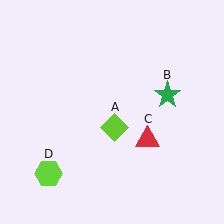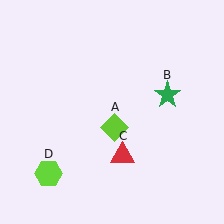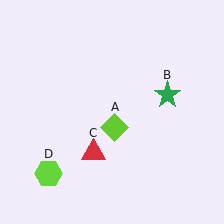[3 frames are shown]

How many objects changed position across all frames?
1 object changed position: red triangle (object C).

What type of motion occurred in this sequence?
The red triangle (object C) rotated clockwise around the center of the scene.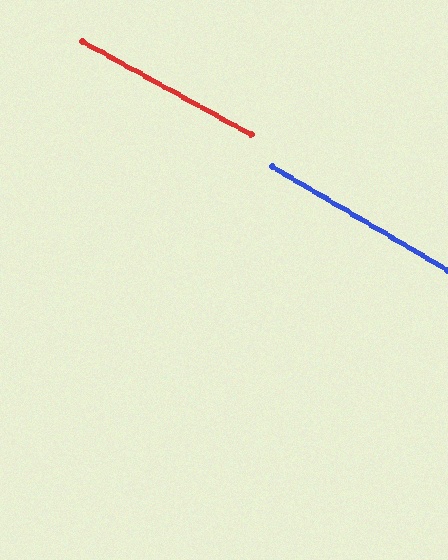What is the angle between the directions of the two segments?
Approximately 2 degrees.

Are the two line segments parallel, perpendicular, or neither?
Parallel — their directions differ by only 1.5°.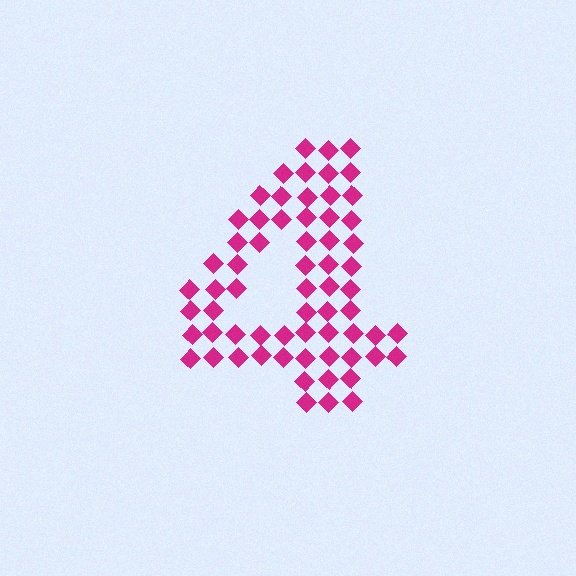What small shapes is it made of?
It is made of small diamonds.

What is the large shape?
The large shape is the digit 4.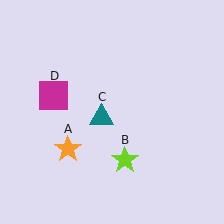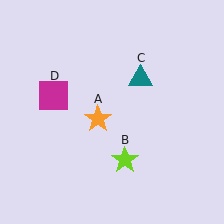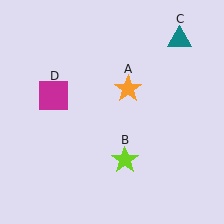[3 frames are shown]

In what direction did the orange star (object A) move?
The orange star (object A) moved up and to the right.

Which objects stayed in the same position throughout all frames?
Lime star (object B) and magenta square (object D) remained stationary.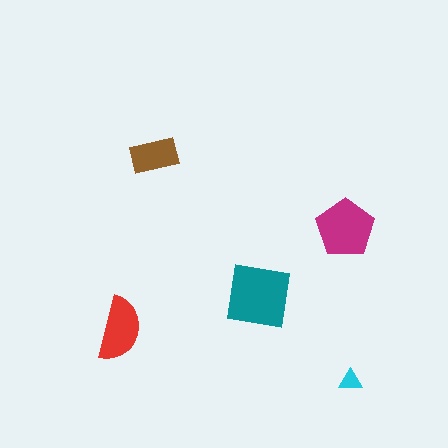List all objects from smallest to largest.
The cyan triangle, the brown rectangle, the red semicircle, the magenta pentagon, the teal square.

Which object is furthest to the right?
The cyan triangle is rightmost.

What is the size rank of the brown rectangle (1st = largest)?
4th.